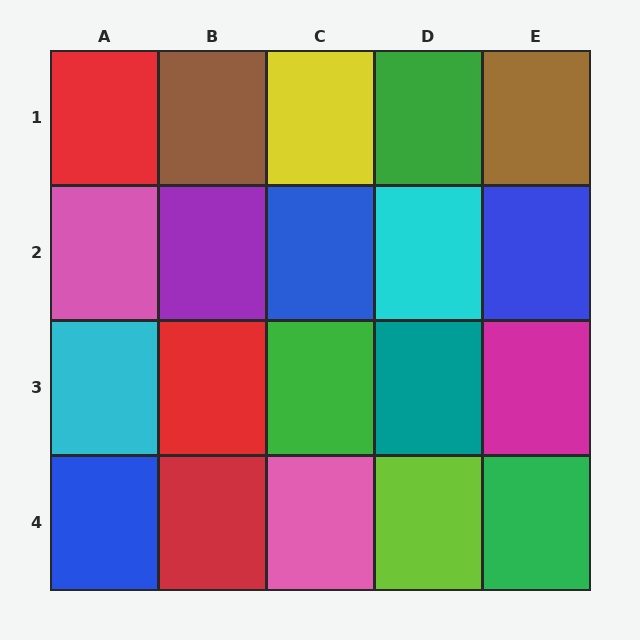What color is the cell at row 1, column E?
Brown.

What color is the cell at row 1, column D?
Green.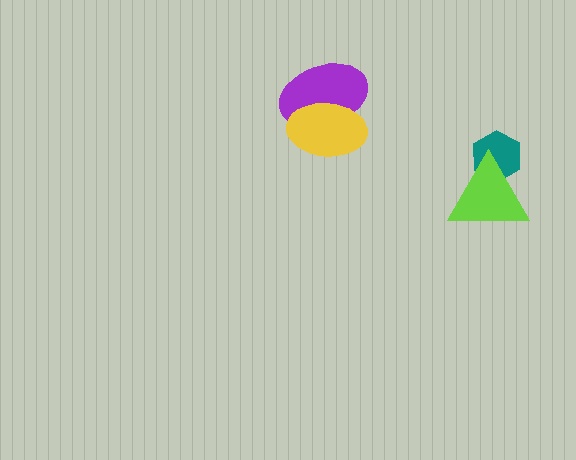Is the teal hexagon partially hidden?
Yes, it is partially covered by another shape.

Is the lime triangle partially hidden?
No, no other shape covers it.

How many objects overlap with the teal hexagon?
1 object overlaps with the teal hexagon.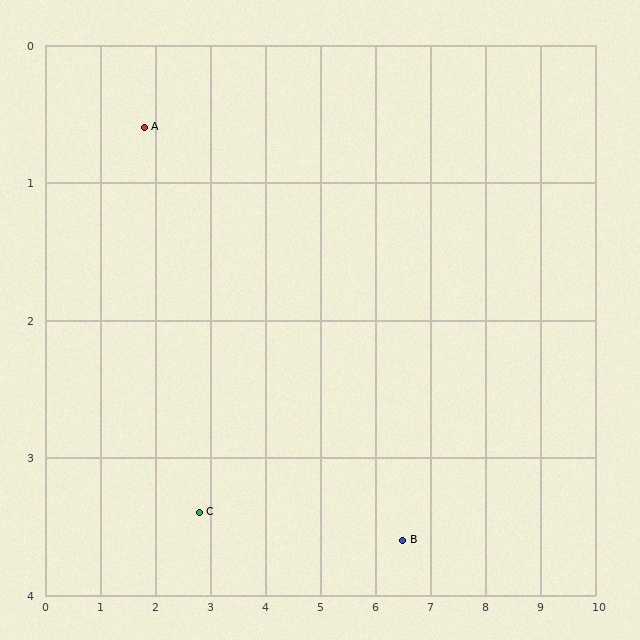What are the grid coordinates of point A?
Point A is at approximately (1.8, 0.6).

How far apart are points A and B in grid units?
Points A and B are about 5.6 grid units apart.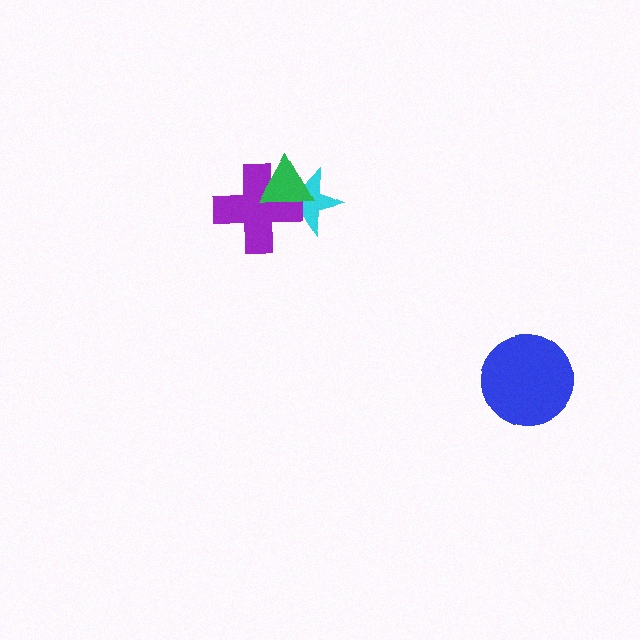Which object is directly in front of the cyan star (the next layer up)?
The purple cross is directly in front of the cyan star.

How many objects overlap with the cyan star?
2 objects overlap with the cyan star.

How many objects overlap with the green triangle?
2 objects overlap with the green triangle.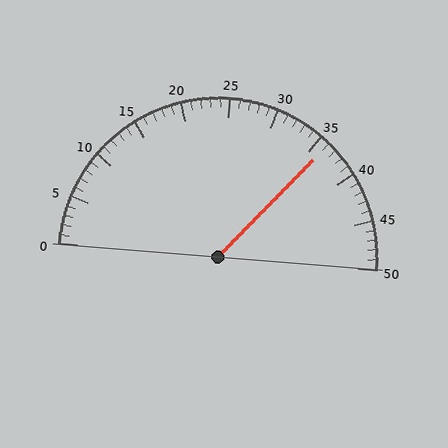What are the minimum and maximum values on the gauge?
The gauge ranges from 0 to 50.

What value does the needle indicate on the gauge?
The needle indicates approximately 36.